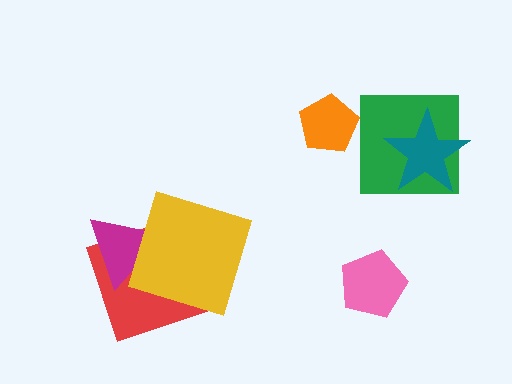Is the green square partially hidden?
Yes, it is partially covered by another shape.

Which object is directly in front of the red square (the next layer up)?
The magenta triangle is directly in front of the red square.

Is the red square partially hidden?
Yes, it is partially covered by another shape.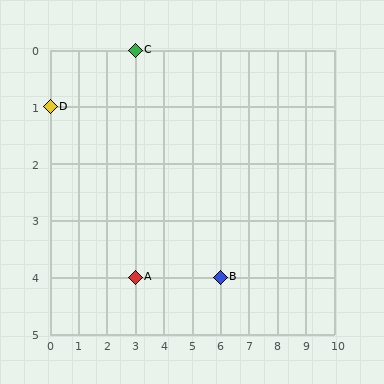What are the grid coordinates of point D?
Point D is at grid coordinates (0, 1).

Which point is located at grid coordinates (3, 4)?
Point A is at (3, 4).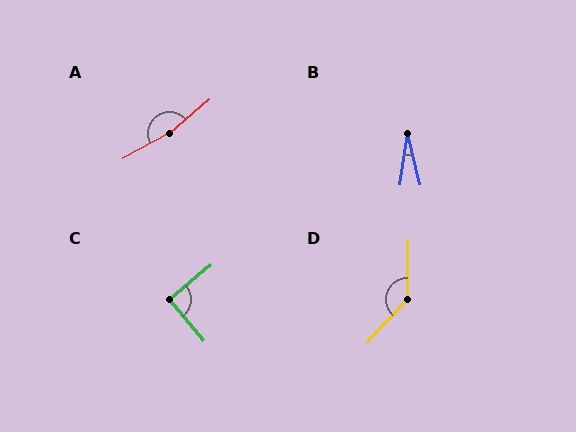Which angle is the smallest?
B, at approximately 21 degrees.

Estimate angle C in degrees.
Approximately 90 degrees.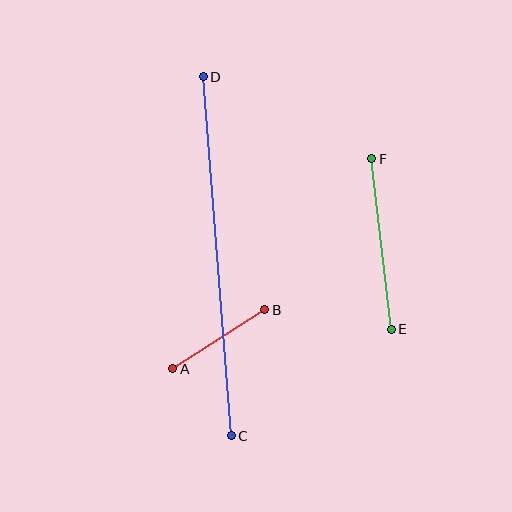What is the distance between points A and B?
The distance is approximately 109 pixels.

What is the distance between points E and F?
The distance is approximately 172 pixels.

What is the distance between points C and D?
The distance is approximately 360 pixels.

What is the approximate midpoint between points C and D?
The midpoint is at approximately (217, 256) pixels.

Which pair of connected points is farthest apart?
Points C and D are farthest apart.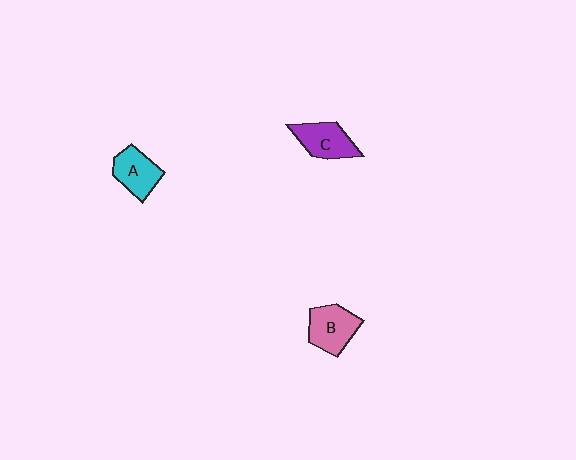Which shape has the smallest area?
Shape A (cyan).